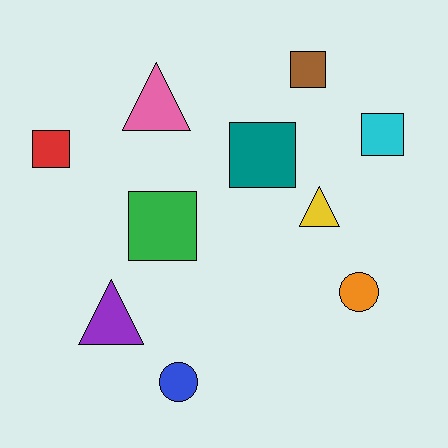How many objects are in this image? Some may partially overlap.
There are 10 objects.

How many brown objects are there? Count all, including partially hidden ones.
There is 1 brown object.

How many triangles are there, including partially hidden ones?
There are 3 triangles.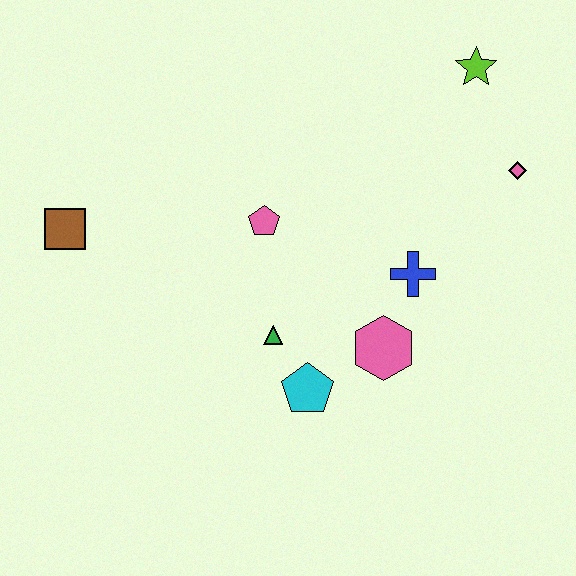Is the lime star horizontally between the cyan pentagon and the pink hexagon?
No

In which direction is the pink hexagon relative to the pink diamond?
The pink hexagon is below the pink diamond.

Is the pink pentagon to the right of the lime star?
No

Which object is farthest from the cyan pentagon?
The lime star is farthest from the cyan pentagon.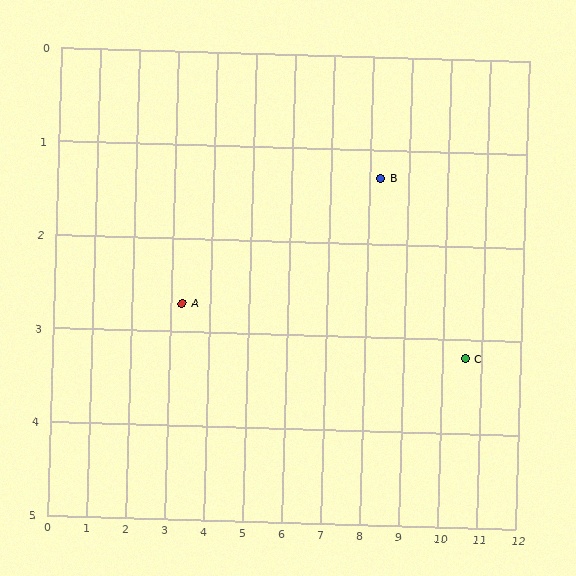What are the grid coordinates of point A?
Point A is at approximately (3.3, 2.7).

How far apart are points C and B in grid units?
Points C and B are about 3.0 grid units apart.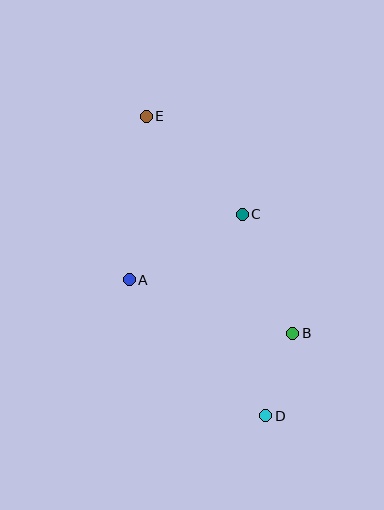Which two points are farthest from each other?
Points D and E are farthest from each other.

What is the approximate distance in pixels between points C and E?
The distance between C and E is approximately 137 pixels.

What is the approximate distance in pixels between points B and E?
The distance between B and E is approximately 262 pixels.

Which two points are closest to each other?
Points B and D are closest to each other.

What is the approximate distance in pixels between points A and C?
The distance between A and C is approximately 131 pixels.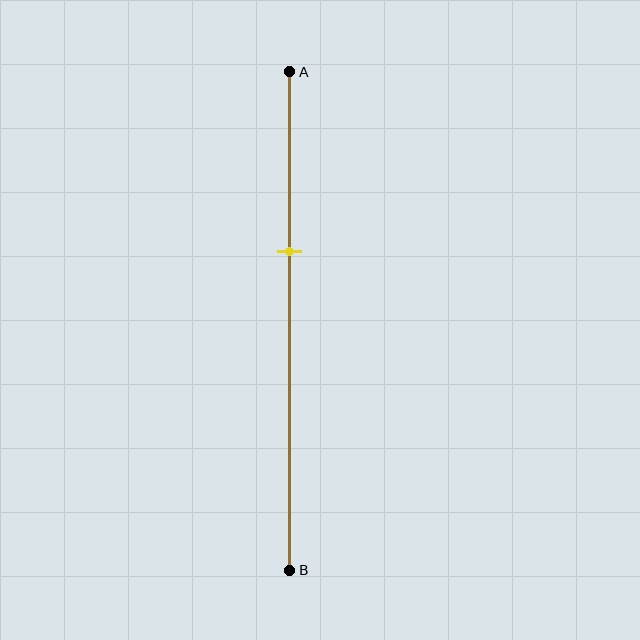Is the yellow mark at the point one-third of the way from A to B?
Yes, the mark is approximately at the one-third point.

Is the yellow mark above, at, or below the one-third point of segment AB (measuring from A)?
The yellow mark is approximately at the one-third point of segment AB.